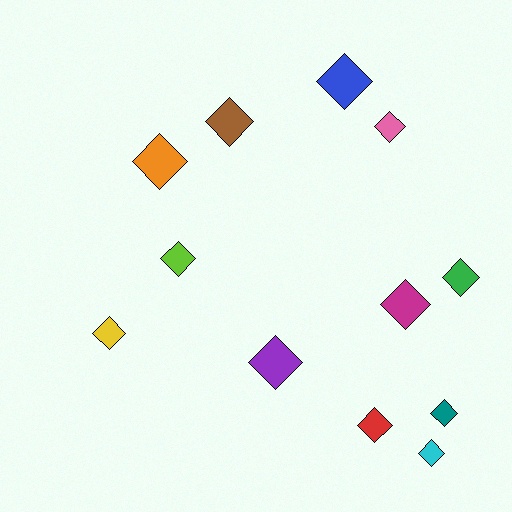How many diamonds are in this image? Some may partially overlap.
There are 12 diamonds.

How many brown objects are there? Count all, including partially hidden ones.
There is 1 brown object.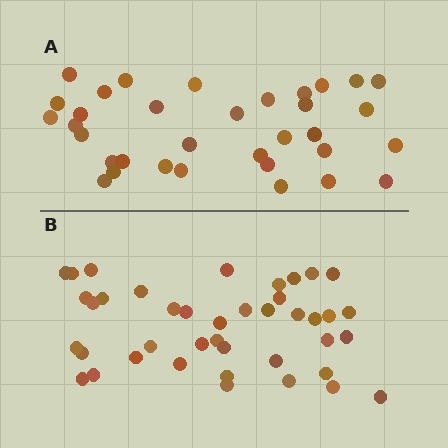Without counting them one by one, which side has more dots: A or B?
Region B (the bottom region) has more dots.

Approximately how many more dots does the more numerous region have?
Region B has roughly 8 or so more dots than region A.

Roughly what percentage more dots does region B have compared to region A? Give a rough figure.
About 20% more.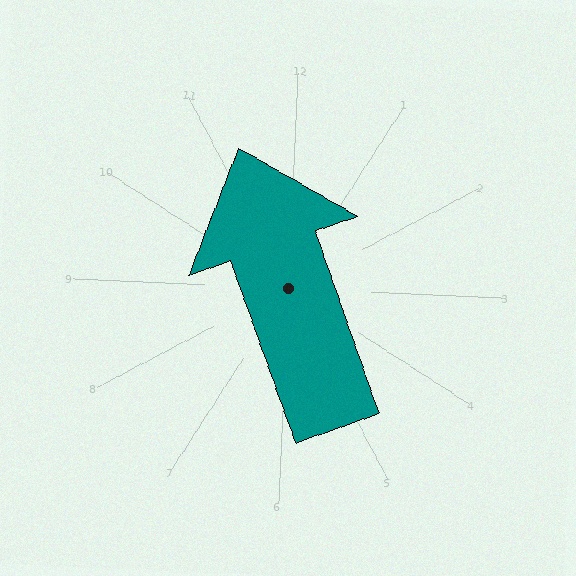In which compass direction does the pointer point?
North.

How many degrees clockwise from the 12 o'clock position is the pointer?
Approximately 338 degrees.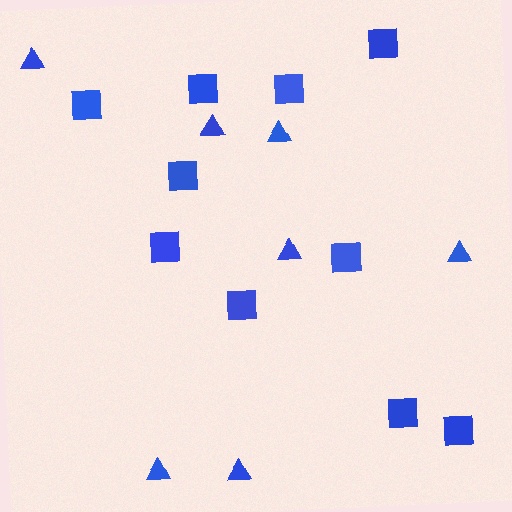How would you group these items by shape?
There are 2 groups: one group of squares (10) and one group of triangles (7).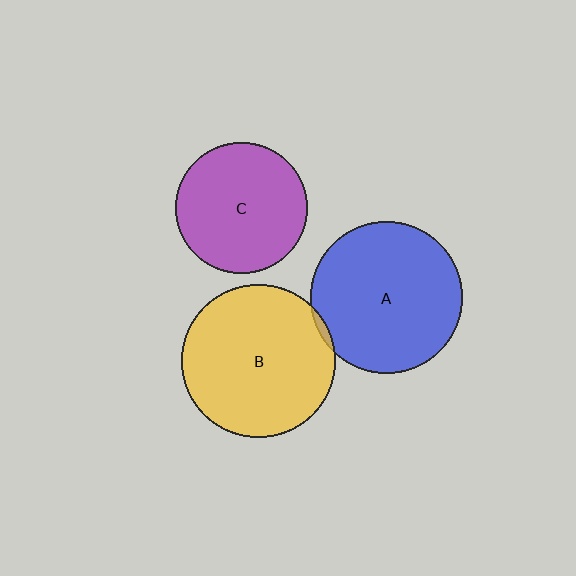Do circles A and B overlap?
Yes.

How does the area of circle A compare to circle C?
Approximately 1.3 times.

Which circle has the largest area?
Circle B (yellow).